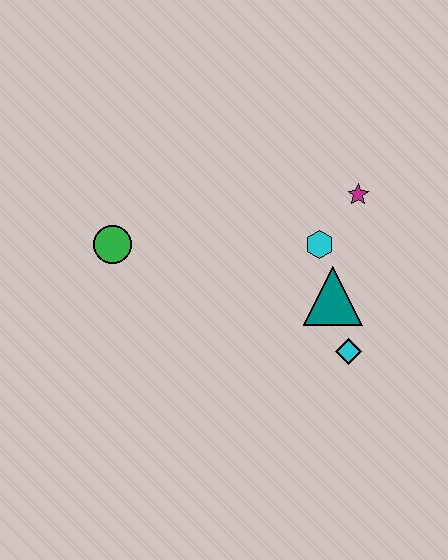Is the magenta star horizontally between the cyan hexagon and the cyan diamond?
No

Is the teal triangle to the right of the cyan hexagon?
Yes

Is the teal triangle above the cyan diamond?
Yes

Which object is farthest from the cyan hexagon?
The green circle is farthest from the cyan hexagon.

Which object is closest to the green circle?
The cyan hexagon is closest to the green circle.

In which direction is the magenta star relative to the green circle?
The magenta star is to the right of the green circle.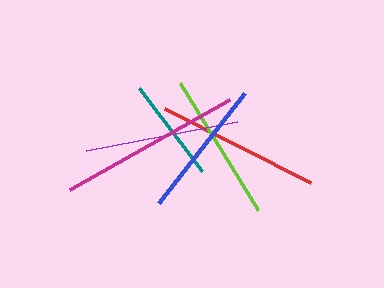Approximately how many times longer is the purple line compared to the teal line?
The purple line is approximately 1.5 times the length of the teal line.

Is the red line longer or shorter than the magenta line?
The magenta line is longer than the red line.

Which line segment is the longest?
The magenta line is the longest at approximately 184 pixels.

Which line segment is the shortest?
The teal line is the shortest at approximately 104 pixels.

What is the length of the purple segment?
The purple segment is approximately 153 pixels long.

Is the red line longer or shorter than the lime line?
The red line is longer than the lime line.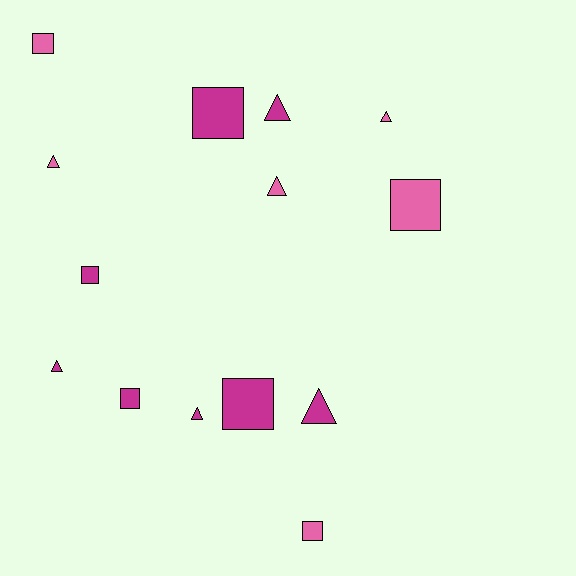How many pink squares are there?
There are 3 pink squares.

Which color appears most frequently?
Magenta, with 8 objects.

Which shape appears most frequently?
Square, with 7 objects.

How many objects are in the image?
There are 14 objects.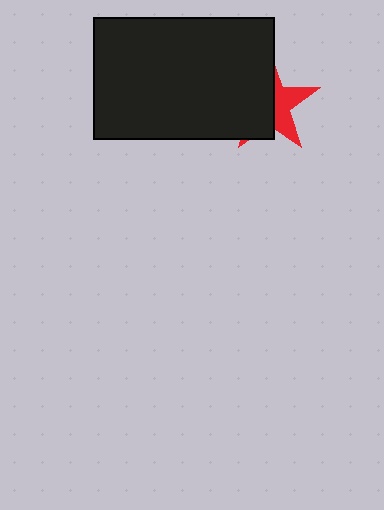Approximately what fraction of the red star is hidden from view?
Roughly 61% of the red star is hidden behind the black rectangle.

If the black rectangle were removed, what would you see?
You would see the complete red star.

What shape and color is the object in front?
The object in front is a black rectangle.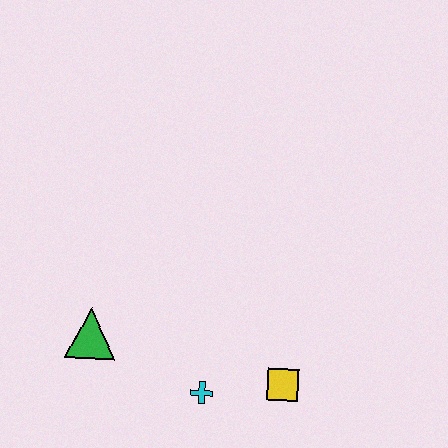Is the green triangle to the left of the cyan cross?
Yes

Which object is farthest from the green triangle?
The yellow square is farthest from the green triangle.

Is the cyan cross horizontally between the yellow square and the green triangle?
Yes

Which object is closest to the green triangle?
The cyan cross is closest to the green triangle.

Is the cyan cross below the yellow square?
Yes